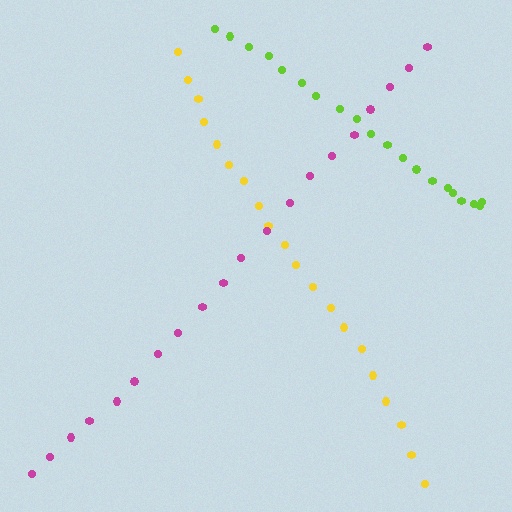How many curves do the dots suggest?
There are 3 distinct paths.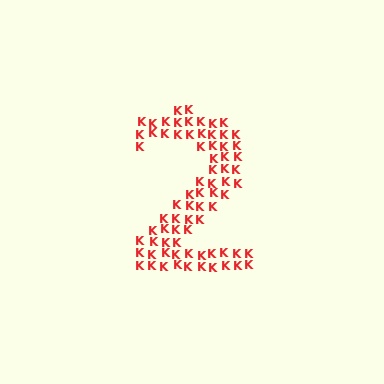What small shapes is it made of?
It is made of small letter K's.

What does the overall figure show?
The overall figure shows the digit 2.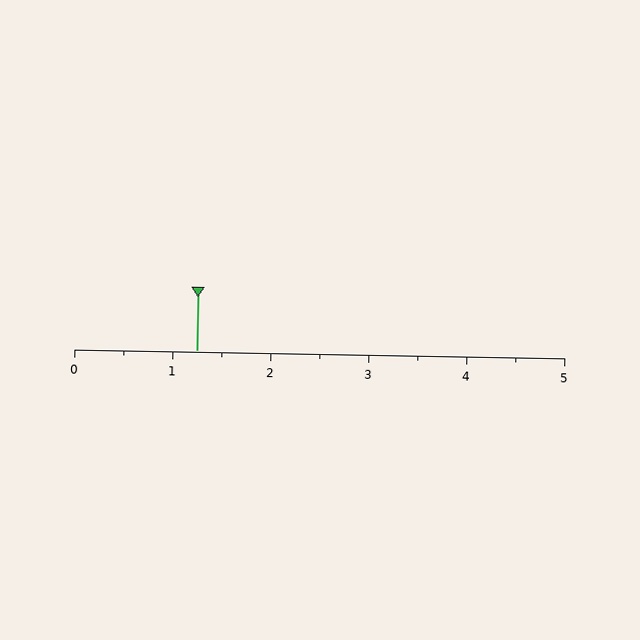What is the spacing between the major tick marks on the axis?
The major ticks are spaced 1 apart.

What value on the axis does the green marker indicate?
The marker indicates approximately 1.2.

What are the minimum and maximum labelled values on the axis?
The axis runs from 0 to 5.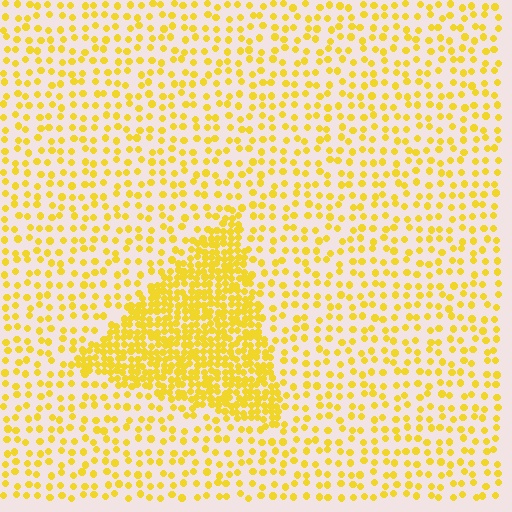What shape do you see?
I see a triangle.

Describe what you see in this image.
The image contains small yellow elements arranged at two different densities. A triangle-shaped region is visible where the elements are more densely packed than the surrounding area.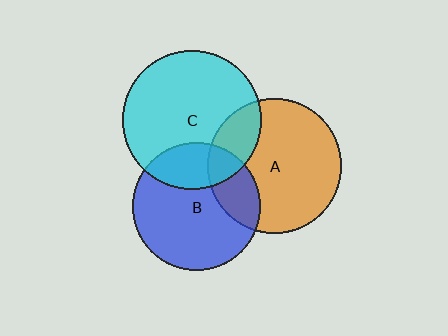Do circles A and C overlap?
Yes.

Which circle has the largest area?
Circle C (cyan).